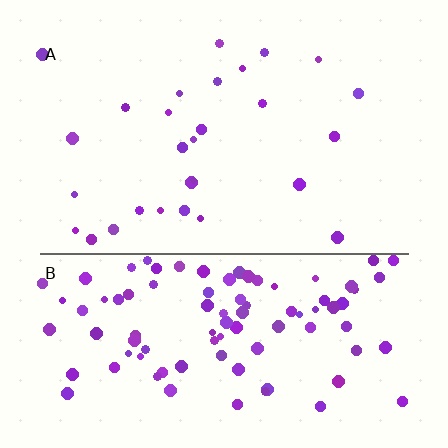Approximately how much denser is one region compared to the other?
Approximately 3.4× — region B over region A.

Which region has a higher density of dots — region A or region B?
B (the bottom).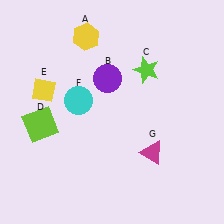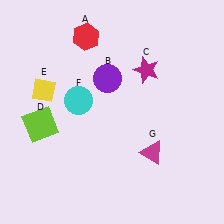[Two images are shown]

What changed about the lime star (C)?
In Image 1, C is lime. In Image 2, it changed to magenta.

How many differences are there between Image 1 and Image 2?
There are 2 differences between the two images.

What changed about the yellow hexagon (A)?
In Image 1, A is yellow. In Image 2, it changed to red.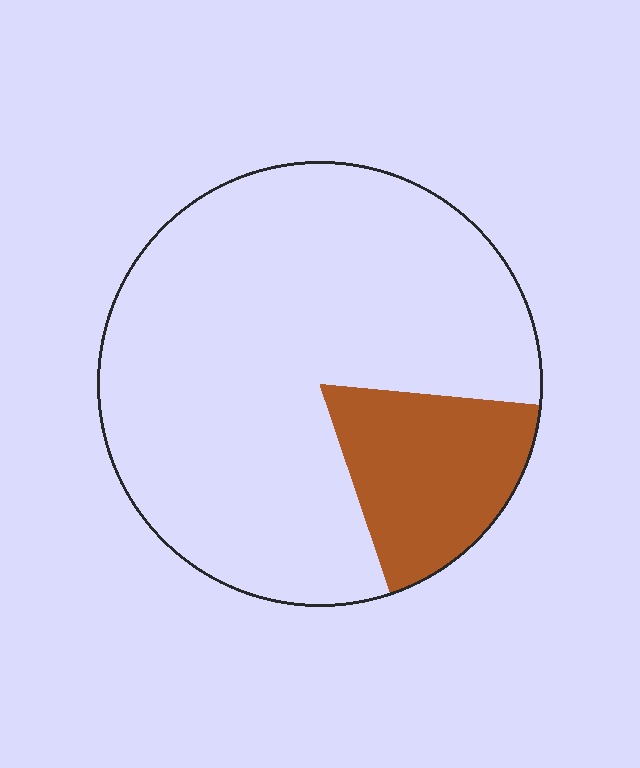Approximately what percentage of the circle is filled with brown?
Approximately 20%.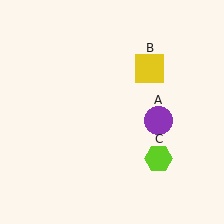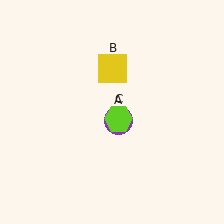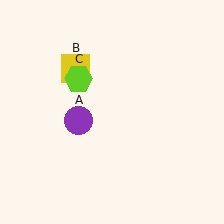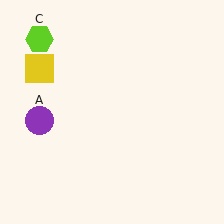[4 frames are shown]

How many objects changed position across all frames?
3 objects changed position: purple circle (object A), yellow square (object B), lime hexagon (object C).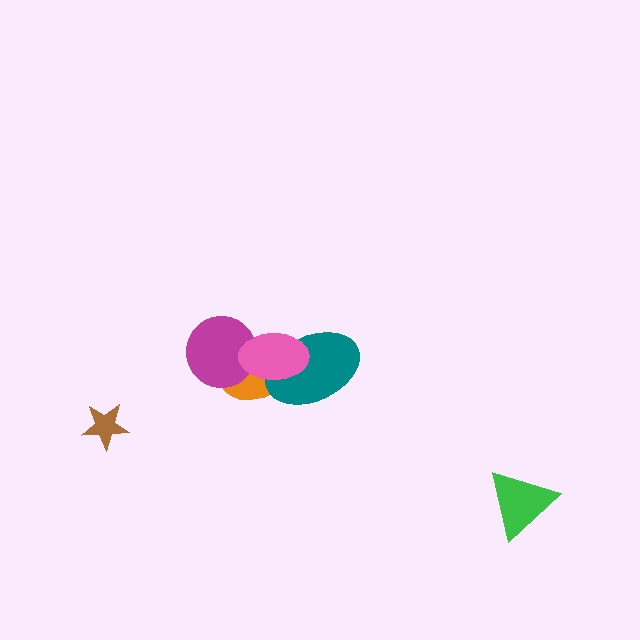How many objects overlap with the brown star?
0 objects overlap with the brown star.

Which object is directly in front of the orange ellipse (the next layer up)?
The magenta circle is directly in front of the orange ellipse.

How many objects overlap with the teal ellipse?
2 objects overlap with the teal ellipse.